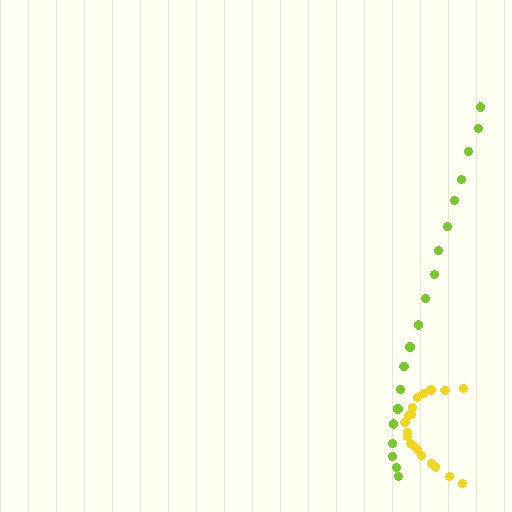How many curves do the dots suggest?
There are 2 distinct paths.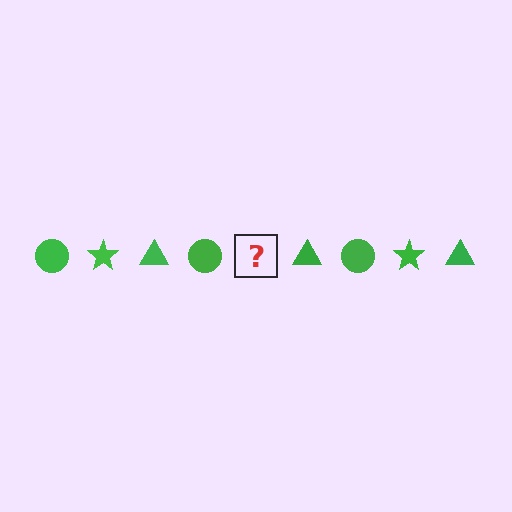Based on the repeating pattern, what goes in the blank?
The blank should be a green star.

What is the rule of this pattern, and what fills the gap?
The rule is that the pattern cycles through circle, star, triangle shapes in green. The gap should be filled with a green star.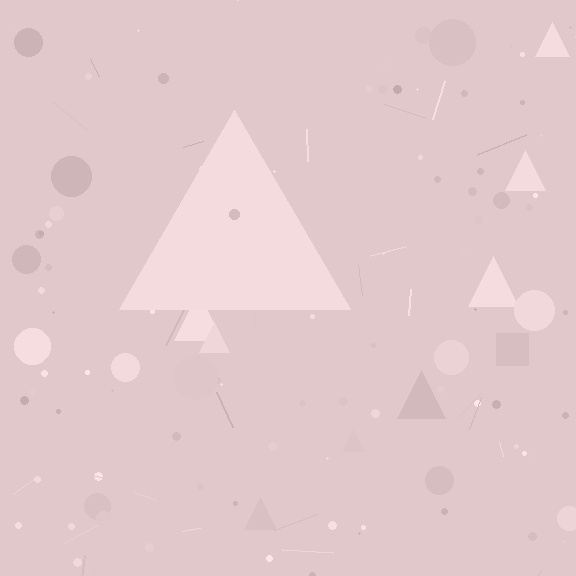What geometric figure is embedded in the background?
A triangle is embedded in the background.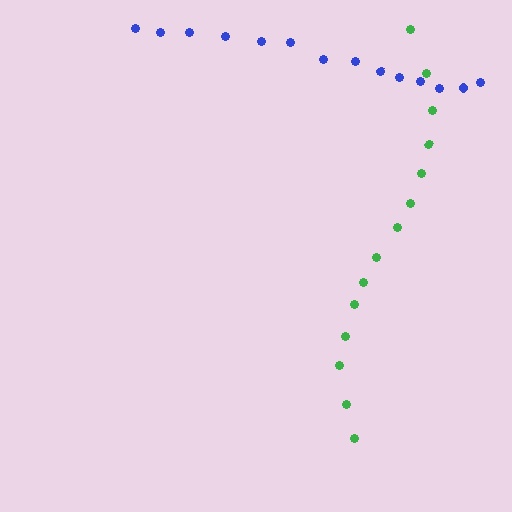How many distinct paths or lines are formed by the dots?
There are 2 distinct paths.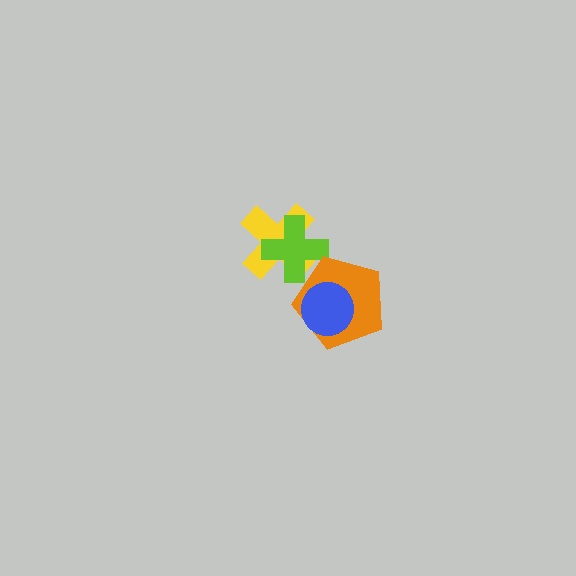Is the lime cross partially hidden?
Yes, it is partially covered by another shape.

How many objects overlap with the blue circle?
1 object overlaps with the blue circle.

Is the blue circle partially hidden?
No, no other shape covers it.